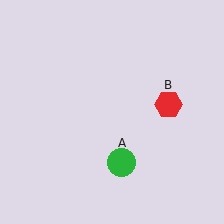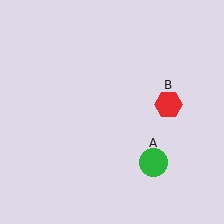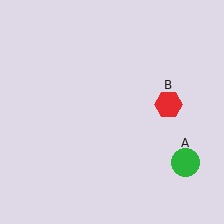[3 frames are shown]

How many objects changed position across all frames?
1 object changed position: green circle (object A).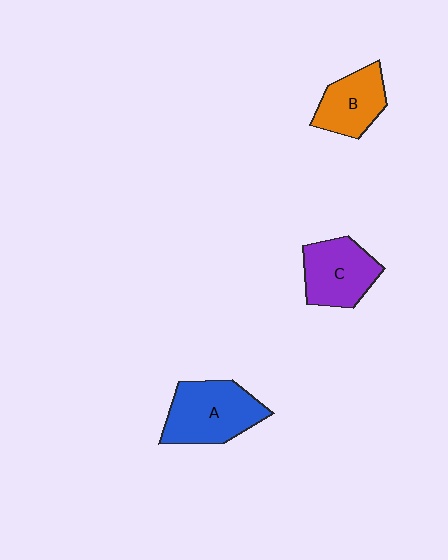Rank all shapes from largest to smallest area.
From largest to smallest: A (blue), C (purple), B (orange).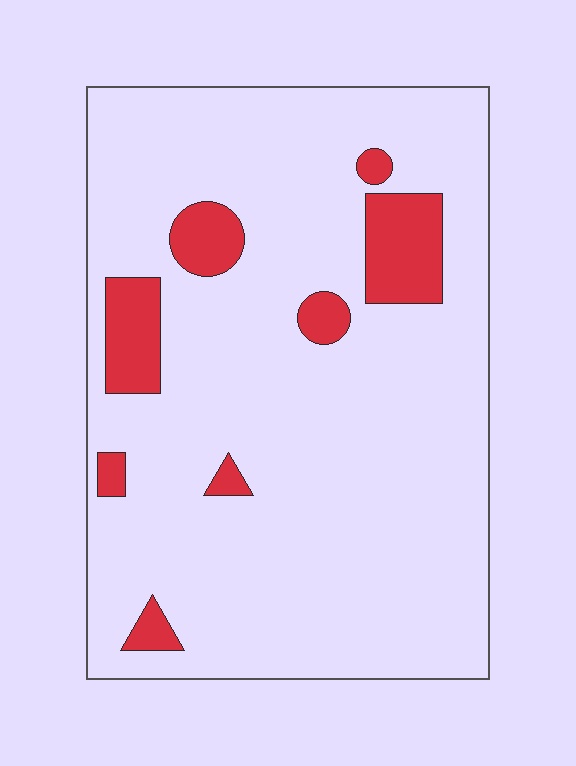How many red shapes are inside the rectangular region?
8.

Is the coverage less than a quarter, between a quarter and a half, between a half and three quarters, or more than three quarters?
Less than a quarter.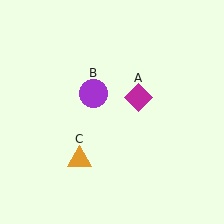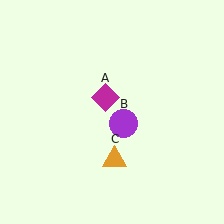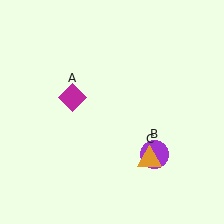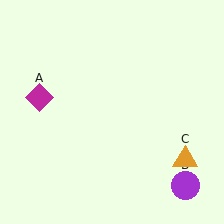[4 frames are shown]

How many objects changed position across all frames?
3 objects changed position: magenta diamond (object A), purple circle (object B), orange triangle (object C).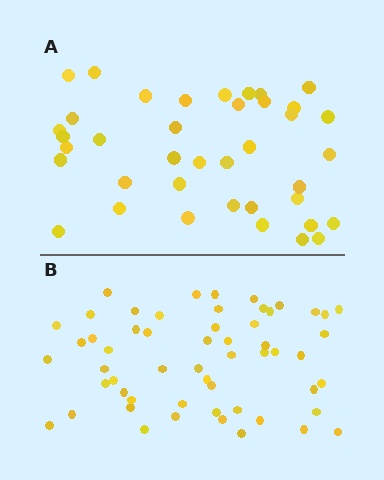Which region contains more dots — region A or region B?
Region B (the bottom region) has more dots.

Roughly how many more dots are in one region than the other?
Region B has approximately 15 more dots than region A.